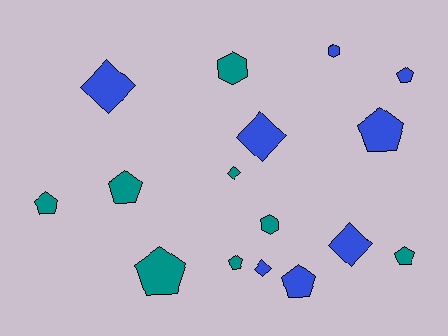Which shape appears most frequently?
Pentagon, with 8 objects.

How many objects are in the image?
There are 16 objects.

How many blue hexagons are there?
There is 1 blue hexagon.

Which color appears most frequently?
Teal, with 8 objects.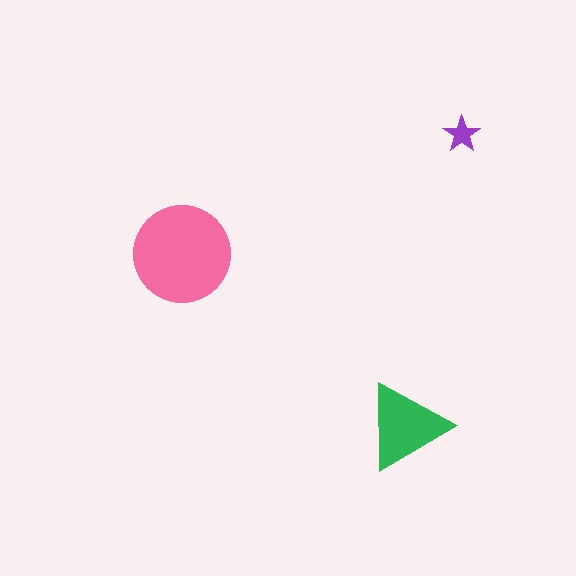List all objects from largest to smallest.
The pink circle, the green triangle, the purple star.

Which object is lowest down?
The green triangle is bottommost.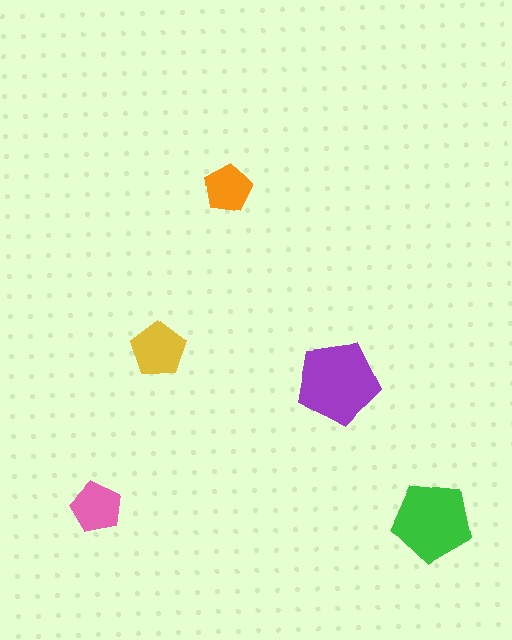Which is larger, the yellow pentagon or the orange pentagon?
The yellow one.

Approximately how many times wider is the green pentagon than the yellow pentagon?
About 1.5 times wider.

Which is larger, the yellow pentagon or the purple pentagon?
The purple one.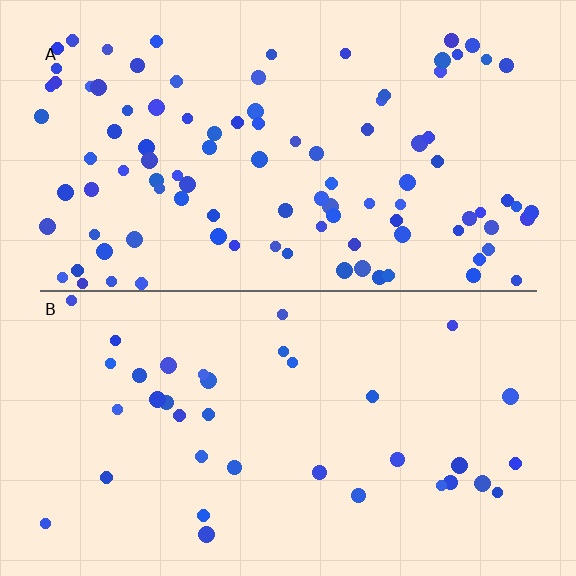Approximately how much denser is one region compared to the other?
Approximately 2.8× — region A over region B.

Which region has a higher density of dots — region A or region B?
A (the top).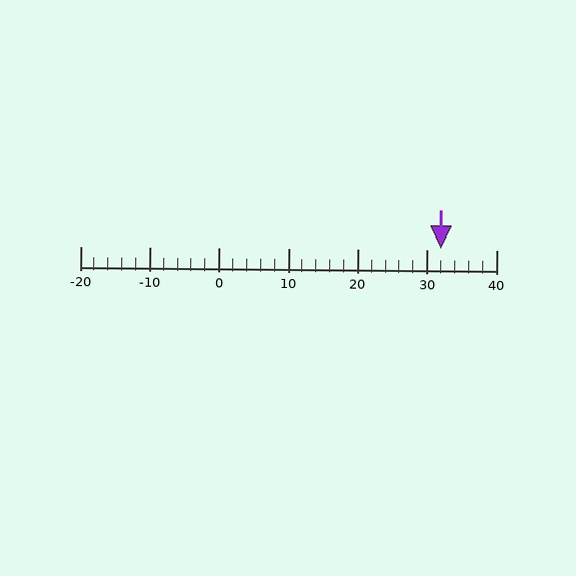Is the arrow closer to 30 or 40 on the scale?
The arrow is closer to 30.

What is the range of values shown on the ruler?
The ruler shows values from -20 to 40.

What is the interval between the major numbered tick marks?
The major tick marks are spaced 10 units apart.